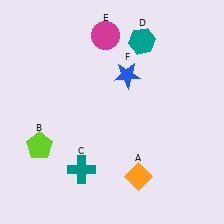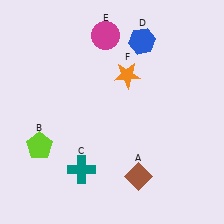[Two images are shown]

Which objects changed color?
A changed from orange to brown. D changed from teal to blue. F changed from blue to orange.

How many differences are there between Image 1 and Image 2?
There are 3 differences between the two images.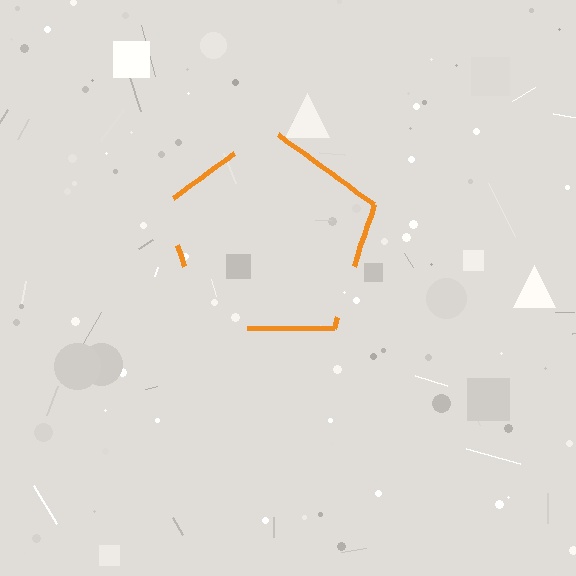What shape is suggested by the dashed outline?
The dashed outline suggests a pentagon.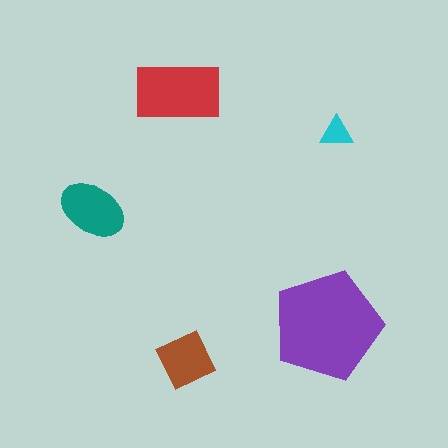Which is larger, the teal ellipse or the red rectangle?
The red rectangle.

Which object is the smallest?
The cyan triangle.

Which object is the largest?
The purple pentagon.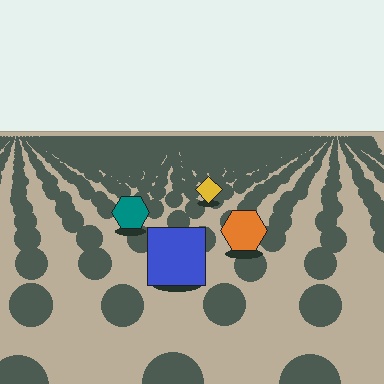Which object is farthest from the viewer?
The yellow diamond is farthest from the viewer. It appears smaller and the ground texture around it is denser.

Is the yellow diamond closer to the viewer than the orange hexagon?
No. The orange hexagon is closer — you can tell from the texture gradient: the ground texture is coarser near it.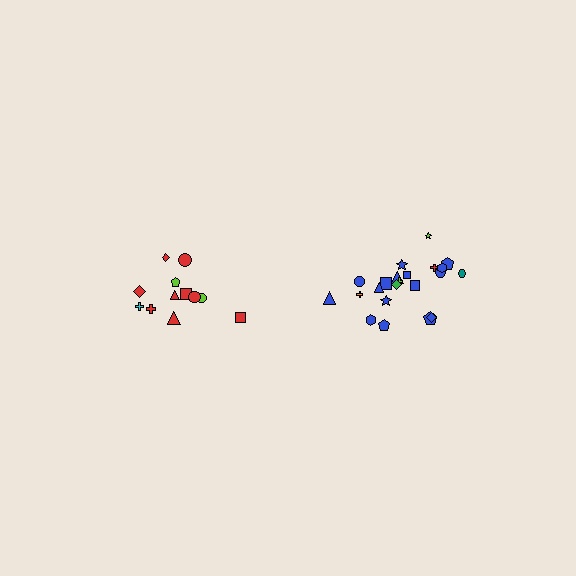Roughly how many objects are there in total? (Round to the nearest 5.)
Roughly 35 objects in total.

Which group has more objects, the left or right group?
The right group.